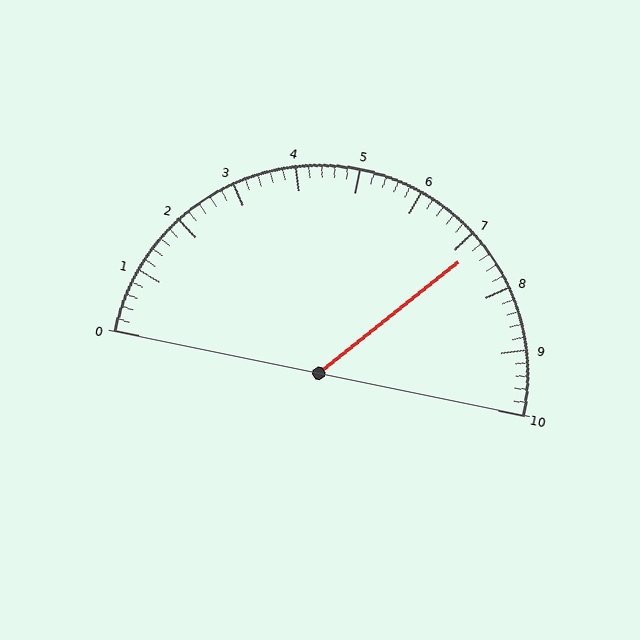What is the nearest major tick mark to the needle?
The nearest major tick mark is 7.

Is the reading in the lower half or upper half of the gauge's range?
The reading is in the upper half of the range (0 to 10).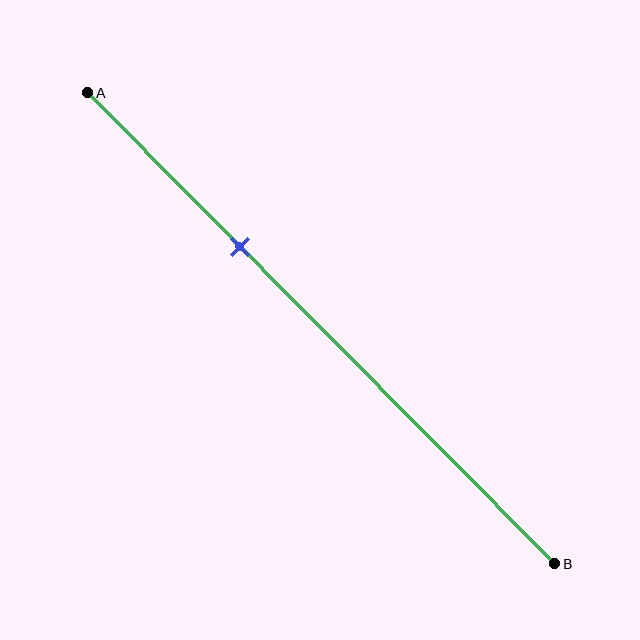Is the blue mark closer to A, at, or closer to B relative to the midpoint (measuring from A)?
The blue mark is closer to point A than the midpoint of segment AB.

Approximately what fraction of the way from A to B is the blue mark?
The blue mark is approximately 35% of the way from A to B.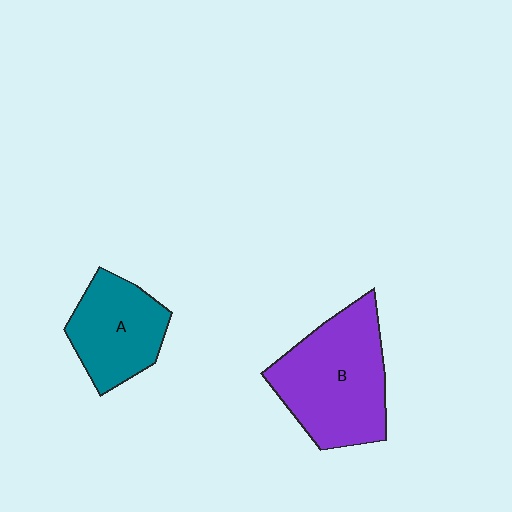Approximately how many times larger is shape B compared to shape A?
Approximately 1.5 times.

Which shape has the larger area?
Shape B (purple).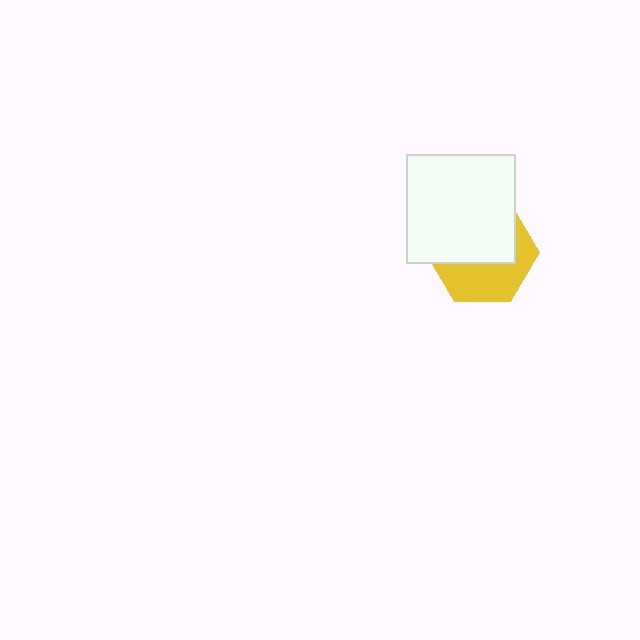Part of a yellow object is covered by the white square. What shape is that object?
It is a hexagon.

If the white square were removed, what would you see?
You would see the complete yellow hexagon.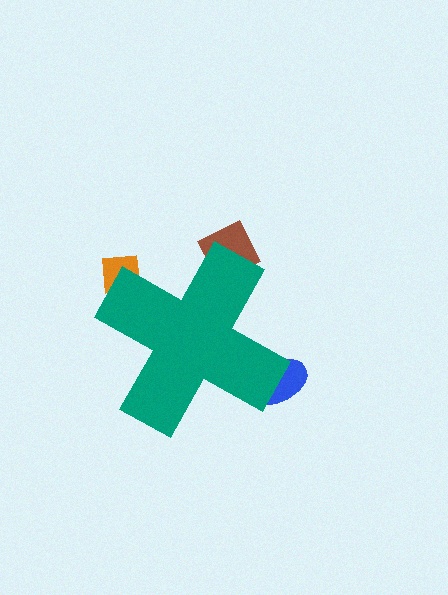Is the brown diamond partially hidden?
Yes, the brown diamond is partially hidden behind the teal cross.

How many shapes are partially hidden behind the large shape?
3 shapes are partially hidden.